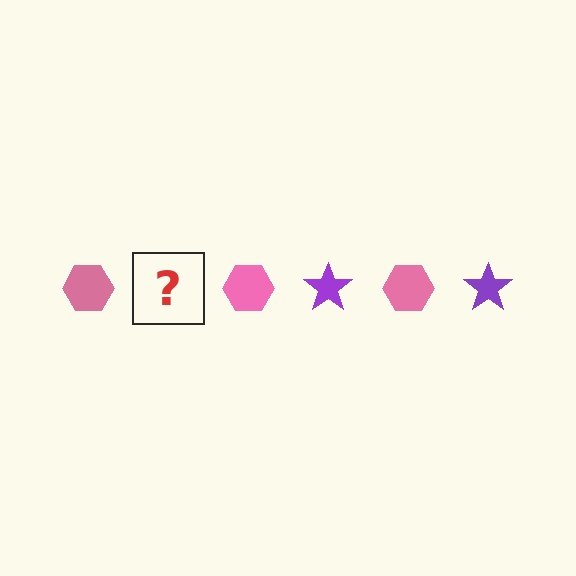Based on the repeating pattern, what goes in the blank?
The blank should be a purple star.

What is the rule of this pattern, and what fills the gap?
The rule is that the pattern alternates between pink hexagon and purple star. The gap should be filled with a purple star.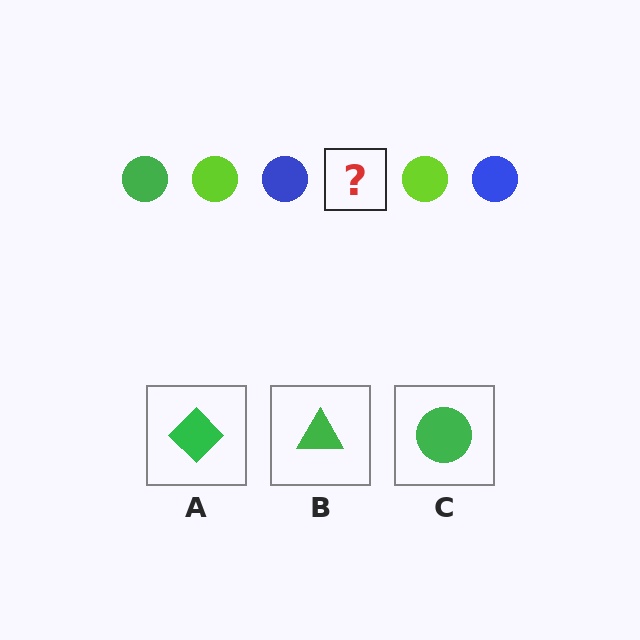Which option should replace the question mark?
Option C.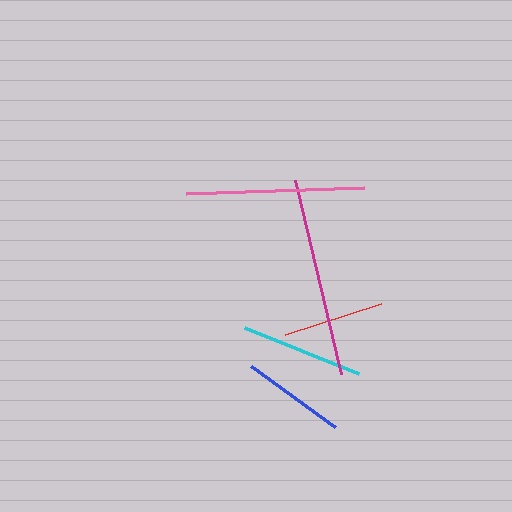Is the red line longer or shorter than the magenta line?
The magenta line is longer than the red line.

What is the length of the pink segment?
The pink segment is approximately 178 pixels long.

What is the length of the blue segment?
The blue segment is approximately 104 pixels long.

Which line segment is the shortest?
The red line is the shortest at approximately 101 pixels.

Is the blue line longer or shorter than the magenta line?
The magenta line is longer than the blue line.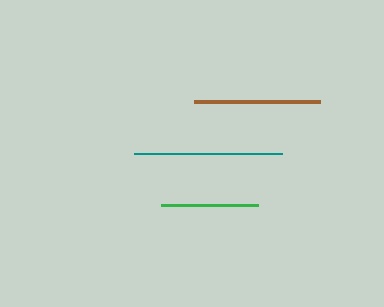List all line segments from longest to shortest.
From longest to shortest: teal, brown, green.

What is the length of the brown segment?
The brown segment is approximately 126 pixels long.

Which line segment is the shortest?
The green line is the shortest at approximately 97 pixels.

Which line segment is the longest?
The teal line is the longest at approximately 148 pixels.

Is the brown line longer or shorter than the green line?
The brown line is longer than the green line.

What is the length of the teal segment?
The teal segment is approximately 148 pixels long.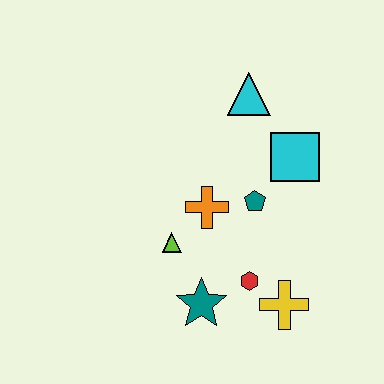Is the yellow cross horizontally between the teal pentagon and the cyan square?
Yes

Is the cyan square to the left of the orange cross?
No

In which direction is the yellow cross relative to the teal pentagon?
The yellow cross is below the teal pentagon.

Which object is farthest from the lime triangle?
The cyan triangle is farthest from the lime triangle.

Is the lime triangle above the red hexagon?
Yes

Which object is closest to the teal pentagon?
The orange cross is closest to the teal pentagon.